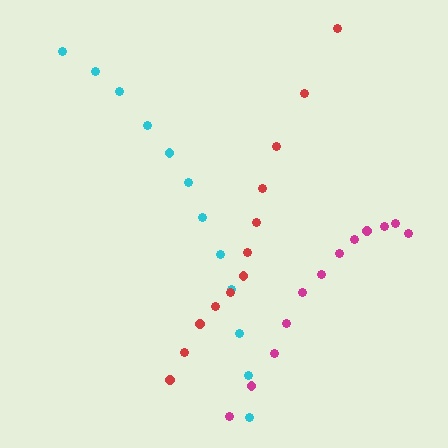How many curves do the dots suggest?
There are 3 distinct paths.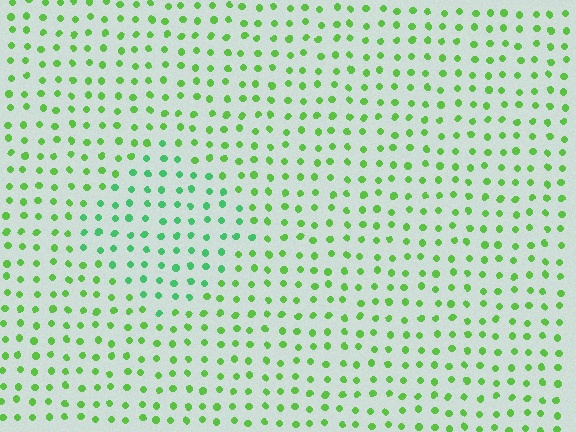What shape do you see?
I see a diamond.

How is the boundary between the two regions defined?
The boundary is defined purely by a slight shift in hue (about 31 degrees). Spacing, size, and orientation are identical on both sides.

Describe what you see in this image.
The image is filled with small lime elements in a uniform arrangement. A diamond-shaped region is visible where the elements are tinted to a slightly different hue, forming a subtle color boundary.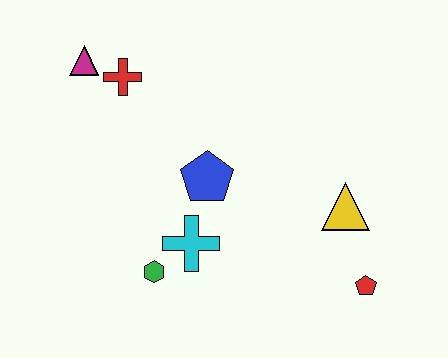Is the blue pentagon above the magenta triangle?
No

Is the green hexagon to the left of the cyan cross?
Yes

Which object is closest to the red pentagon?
The yellow triangle is closest to the red pentagon.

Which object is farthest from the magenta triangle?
The red pentagon is farthest from the magenta triangle.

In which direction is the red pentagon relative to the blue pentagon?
The red pentagon is to the right of the blue pentagon.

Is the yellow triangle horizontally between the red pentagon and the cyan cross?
Yes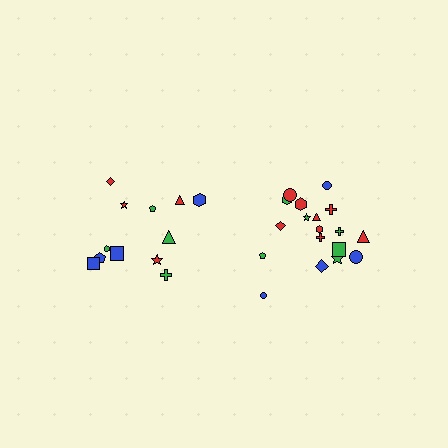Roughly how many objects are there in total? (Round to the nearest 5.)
Roughly 30 objects in total.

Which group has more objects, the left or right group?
The right group.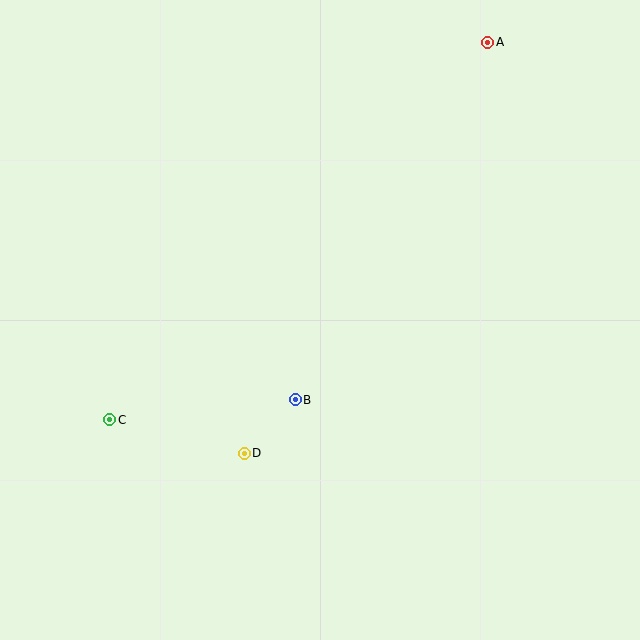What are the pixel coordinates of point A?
Point A is at (488, 42).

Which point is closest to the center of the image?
Point B at (295, 400) is closest to the center.